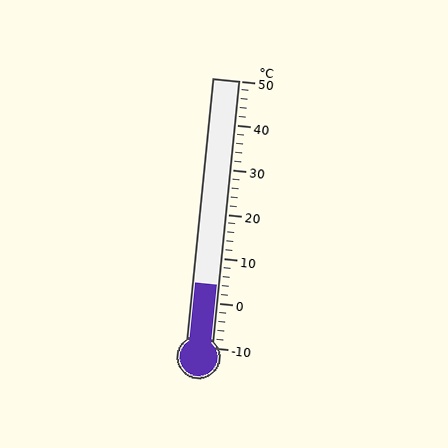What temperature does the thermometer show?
The thermometer shows approximately 4°C.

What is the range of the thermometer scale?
The thermometer scale ranges from -10°C to 50°C.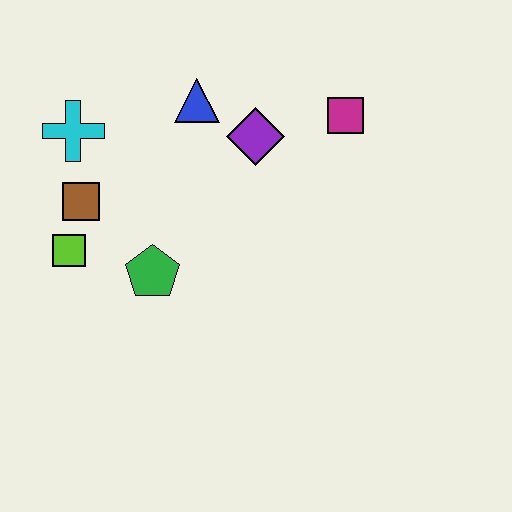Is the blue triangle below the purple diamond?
No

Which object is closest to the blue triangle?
The purple diamond is closest to the blue triangle.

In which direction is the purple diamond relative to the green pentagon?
The purple diamond is above the green pentagon.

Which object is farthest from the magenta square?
The lime square is farthest from the magenta square.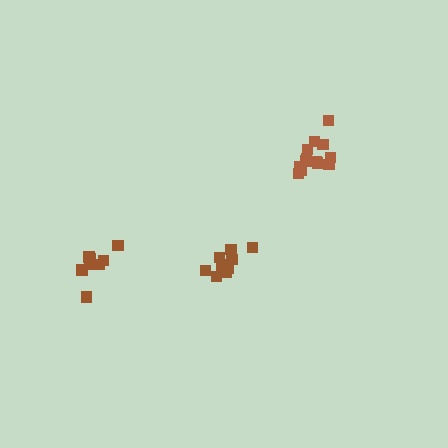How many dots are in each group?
Group 1: 9 dots, Group 2: 8 dots, Group 3: 13 dots (30 total).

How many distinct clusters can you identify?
There are 3 distinct clusters.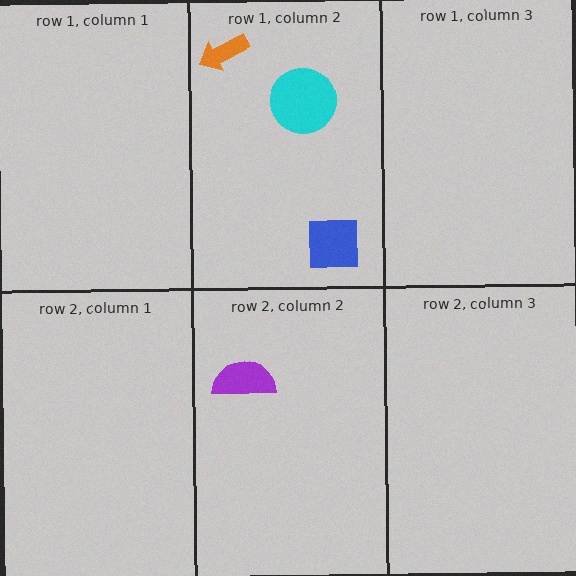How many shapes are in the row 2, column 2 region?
1.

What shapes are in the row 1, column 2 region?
The blue square, the cyan circle, the orange arrow.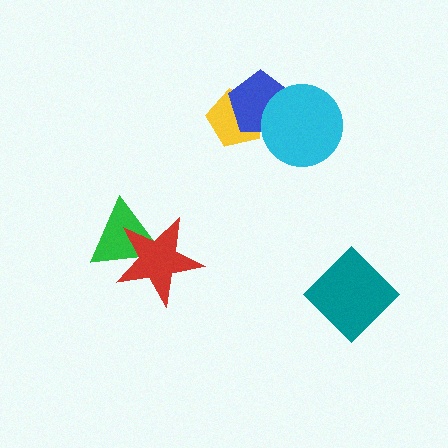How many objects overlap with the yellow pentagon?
1 object overlaps with the yellow pentagon.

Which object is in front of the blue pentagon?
The cyan circle is in front of the blue pentagon.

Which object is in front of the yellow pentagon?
The blue pentagon is in front of the yellow pentagon.